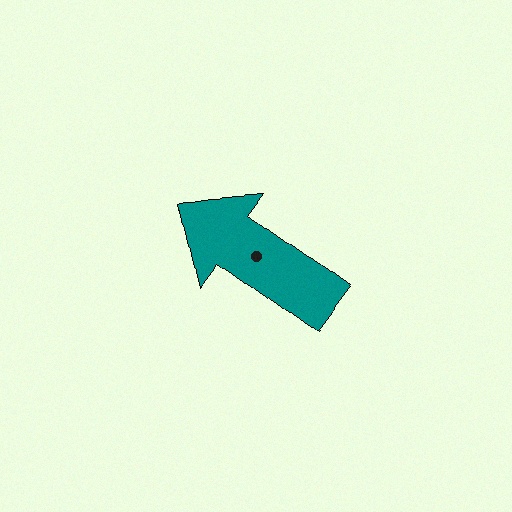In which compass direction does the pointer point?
Northwest.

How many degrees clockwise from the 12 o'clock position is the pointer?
Approximately 306 degrees.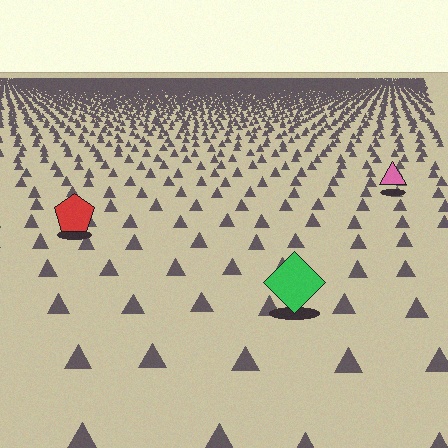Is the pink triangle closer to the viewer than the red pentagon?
No. The red pentagon is closer — you can tell from the texture gradient: the ground texture is coarser near it.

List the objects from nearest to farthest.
From nearest to farthest: the green diamond, the red pentagon, the pink triangle.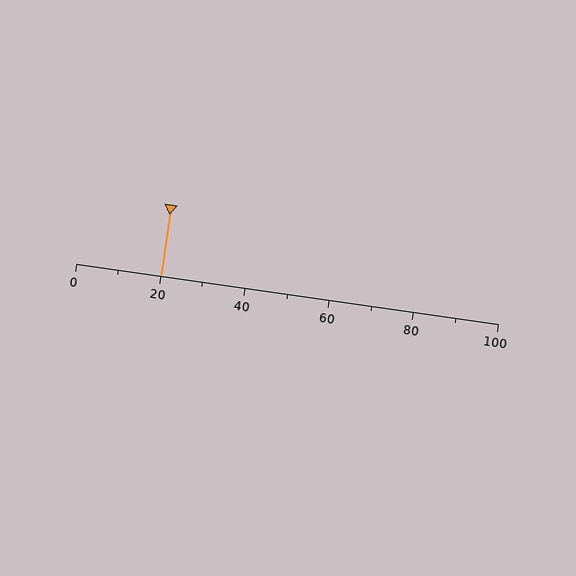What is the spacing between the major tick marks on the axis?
The major ticks are spaced 20 apart.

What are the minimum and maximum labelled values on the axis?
The axis runs from 0 to 100.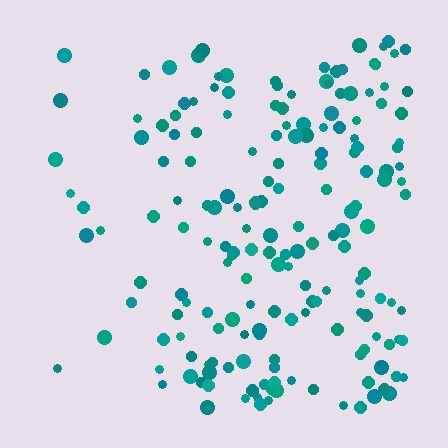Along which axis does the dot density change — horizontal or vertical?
Horizontal.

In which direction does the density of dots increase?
From left to right, with the right side densest.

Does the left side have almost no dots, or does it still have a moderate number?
Still a moderate number, just noticeably fewer than the right.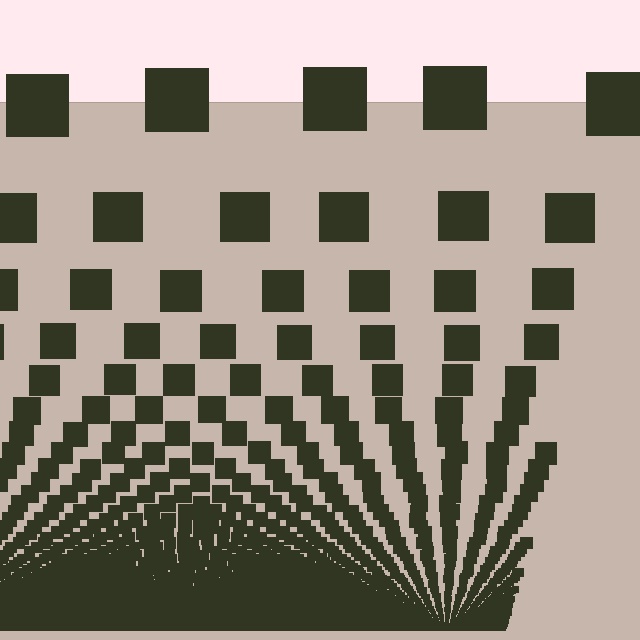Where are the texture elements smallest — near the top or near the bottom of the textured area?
Near the bottom.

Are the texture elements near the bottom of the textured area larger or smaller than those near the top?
Smaller. The gradient is inverted — elements near the bottom are smaller and denser.